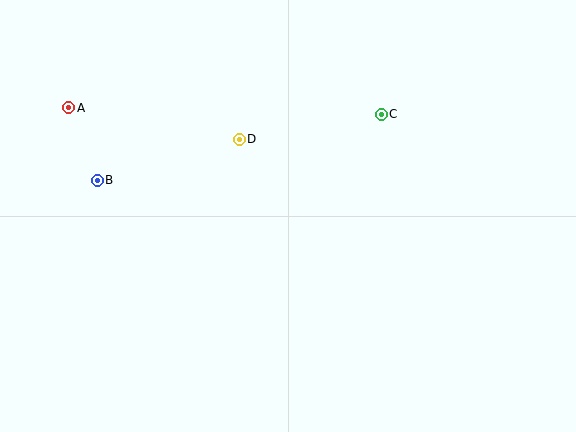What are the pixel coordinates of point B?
Point B is at (97, 180).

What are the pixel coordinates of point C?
Point C is at (381, 114).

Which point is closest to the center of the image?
Point D at (239, 139) is closest to the center.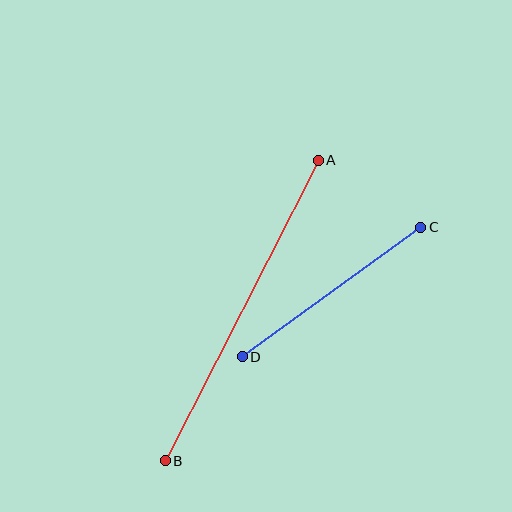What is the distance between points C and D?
The distance is approximately 221 pixels.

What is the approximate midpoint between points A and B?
The midpoint is at approximately (242, 311) pixels.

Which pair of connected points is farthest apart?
Points A and B are farthest apart.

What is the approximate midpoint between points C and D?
The midpoint is at approximately (332, 292) pixels.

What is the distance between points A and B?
The distance is approximately 337 pixels.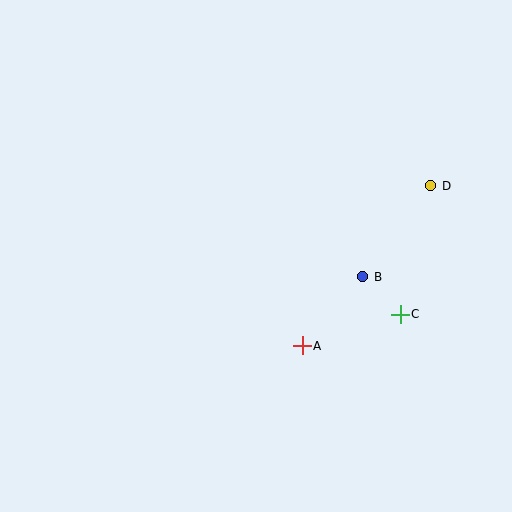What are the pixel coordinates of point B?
Point B is at (363, 277).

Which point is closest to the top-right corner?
Point D is closest to the top-right corner.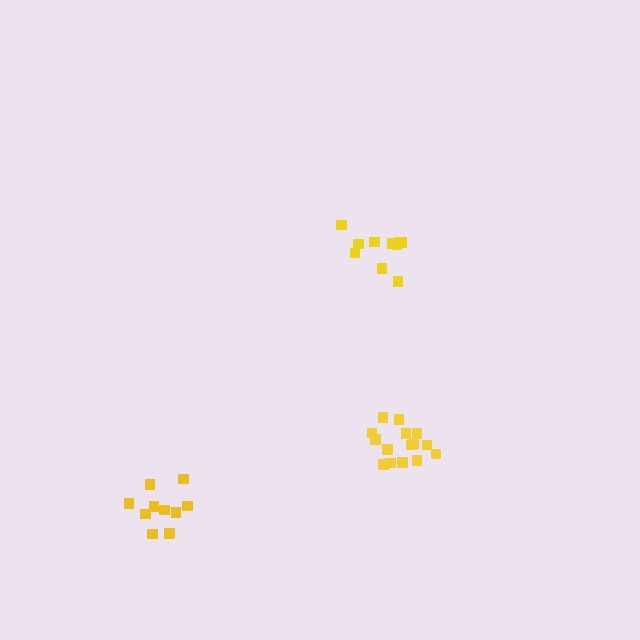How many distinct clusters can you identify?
There are 3 distinct clusters.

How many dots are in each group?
Group 1: 10 dots, Group 2: 15 dots, Group 3: 11 dots (36 total).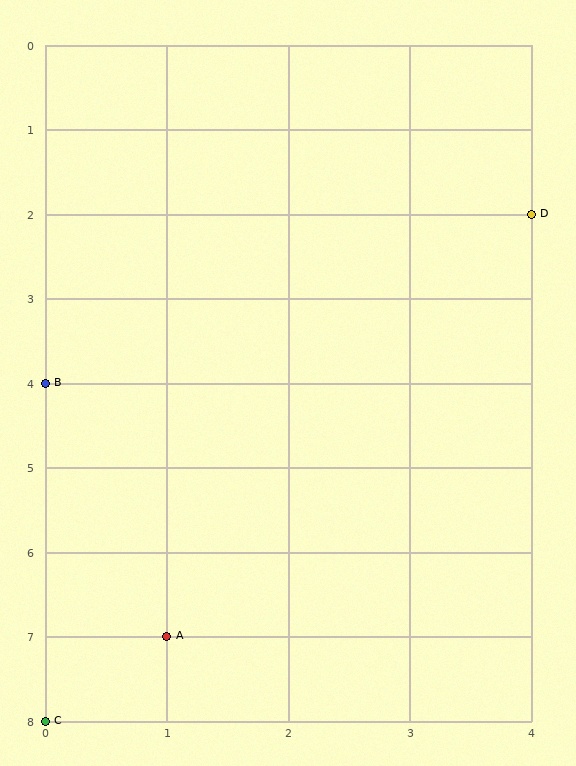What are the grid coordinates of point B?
Point B is at grid coordinates (0, 4).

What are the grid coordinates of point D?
Point D is at grid coordinates (4, 2).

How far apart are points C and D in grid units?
Points C and D are 4 columns and 6 rows apart (about 7.2 grid units diagonally).